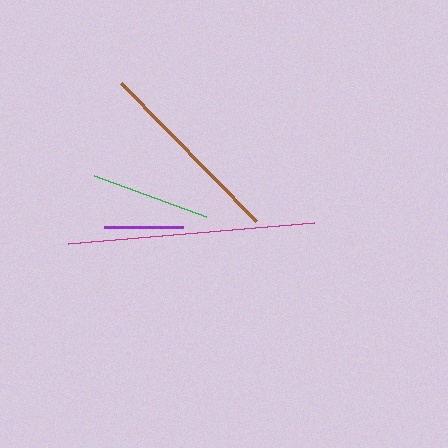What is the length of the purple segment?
The purple segment is approximately 79 pixels long.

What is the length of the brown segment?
The brown segment is approximately 193 pixels long.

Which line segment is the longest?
The magenta line is the longest at approximately 247 pixels.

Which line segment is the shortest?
The purple line is the shortest at approximately 79 pixels.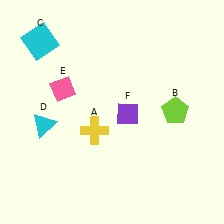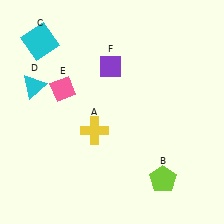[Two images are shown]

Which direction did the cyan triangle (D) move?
The cyan triangle (D) moved up.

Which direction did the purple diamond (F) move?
The purple diamond (F) moved up.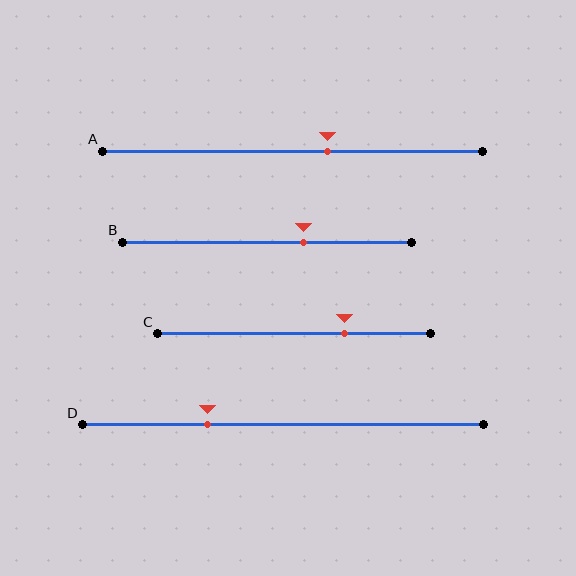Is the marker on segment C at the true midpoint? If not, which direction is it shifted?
No, the marker on segment C is shifted to the right by about 19% of the segment length.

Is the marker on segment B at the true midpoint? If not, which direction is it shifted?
No, the marker on segment B is shifted to the right by about 12% of the segment length.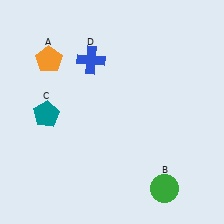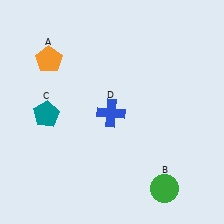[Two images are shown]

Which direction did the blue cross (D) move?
The blue cross (D) moved down.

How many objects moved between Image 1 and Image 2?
1 object moved between the two images.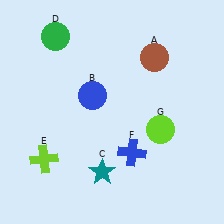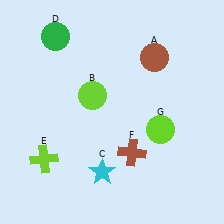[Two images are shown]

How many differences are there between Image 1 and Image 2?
There are 3 differences between the two images.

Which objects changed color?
B changed from blue to lime. C changed from teal to cyan. F changed from blue to brown.